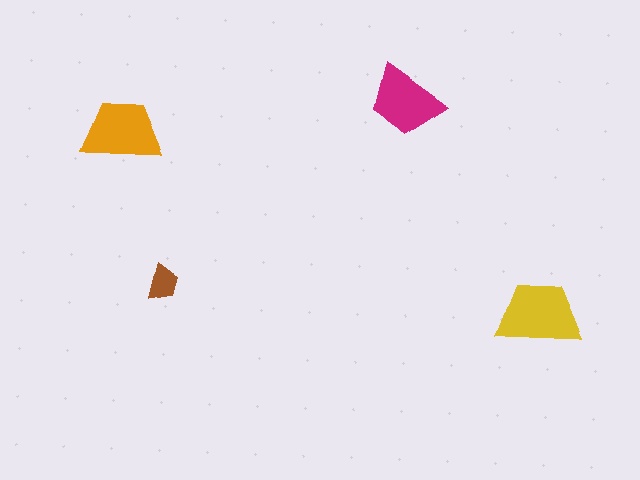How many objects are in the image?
There are 4 objects in the image.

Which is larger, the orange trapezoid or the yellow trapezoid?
The yellow one.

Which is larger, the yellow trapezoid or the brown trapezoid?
The yellow one.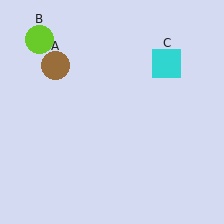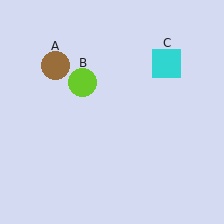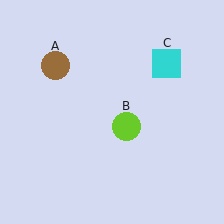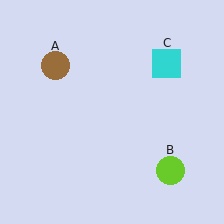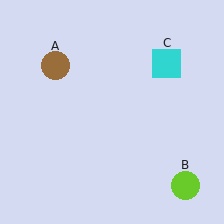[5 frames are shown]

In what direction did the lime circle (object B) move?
The lime circle (object B) moved down and to the right.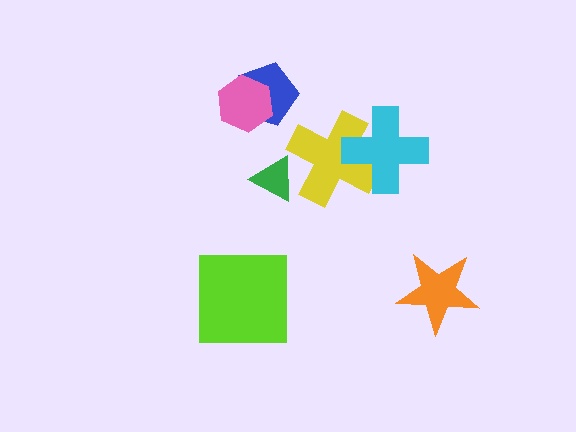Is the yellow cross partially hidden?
Yes, it is partially covered by another shape.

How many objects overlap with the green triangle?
1 object overlaps with the green triangle.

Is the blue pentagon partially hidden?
Yes, it is partially covered by another shape.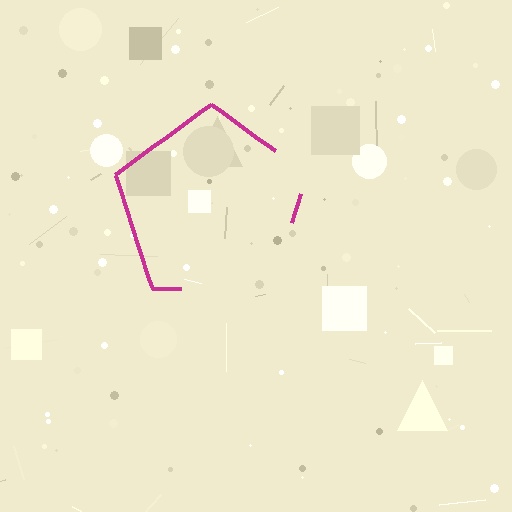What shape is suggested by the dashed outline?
The dashed outline suggests a pentagon.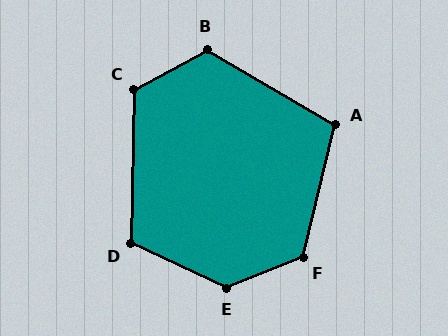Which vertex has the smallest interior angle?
A, at approximately 107 degrees.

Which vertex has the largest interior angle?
E, at approximately 134 degrees.